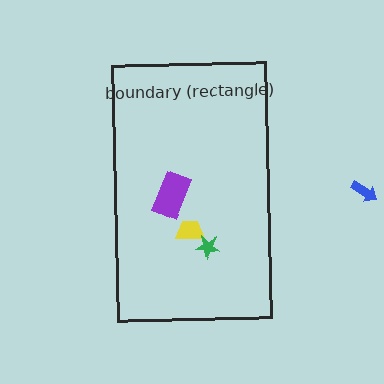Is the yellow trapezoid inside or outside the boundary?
Inside.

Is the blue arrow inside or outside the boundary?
Outside.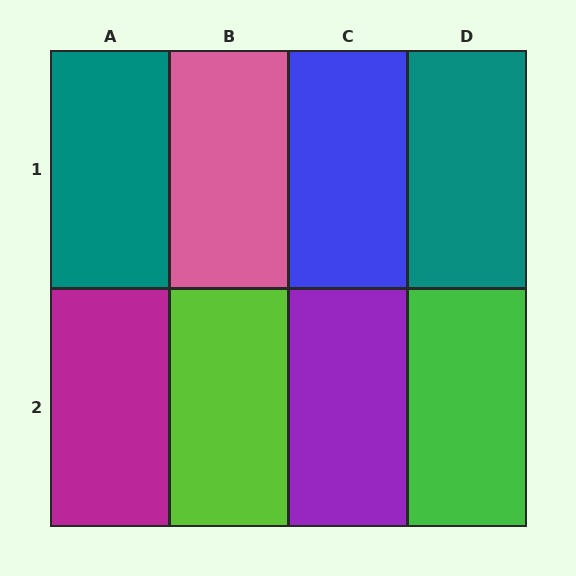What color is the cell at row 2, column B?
Lime.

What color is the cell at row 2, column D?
Green.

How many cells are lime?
1 cell is lime.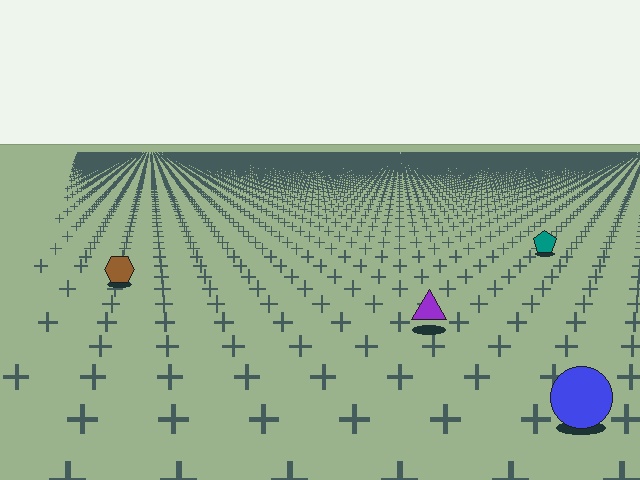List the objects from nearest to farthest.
From nearest to farthest: the blue circle, the purple triangle, the brown hexagon, the teal pentagon.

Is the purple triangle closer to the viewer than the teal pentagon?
Yes. The purple triangle is closer — you can tell from the texture gradient: the ground texture is coarser near it.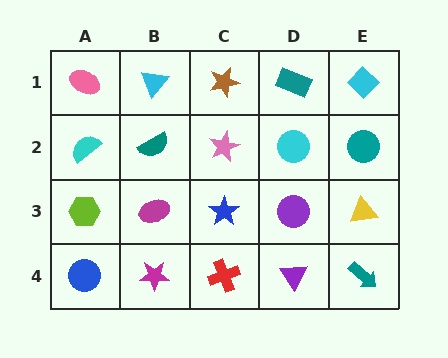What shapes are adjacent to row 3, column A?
A cyan semicircle (row 2, column A), a blue circle (row 4, column A), a magenta ellipse (row 3, column B).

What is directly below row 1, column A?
A cyan semicircle.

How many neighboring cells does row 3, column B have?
4.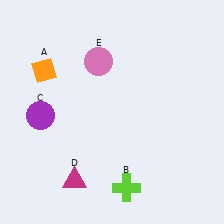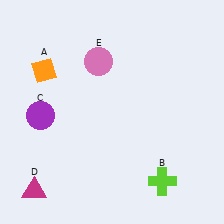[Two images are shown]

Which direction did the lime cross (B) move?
The lime cross (B) moved right.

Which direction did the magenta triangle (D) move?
The magenta triangle (D) moved left.